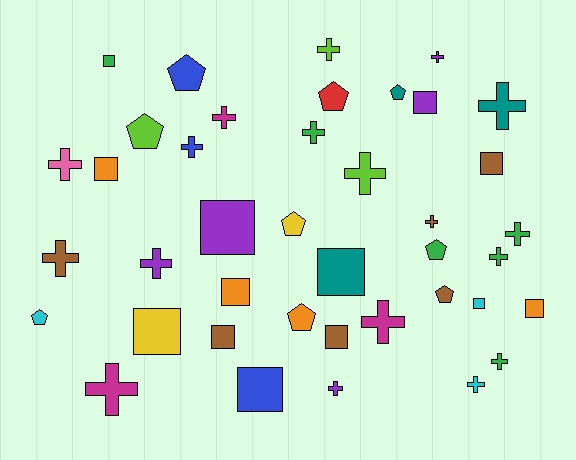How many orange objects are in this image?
There are 4 orange objects.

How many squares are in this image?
There are 13 squares.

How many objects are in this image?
There are 40 objects.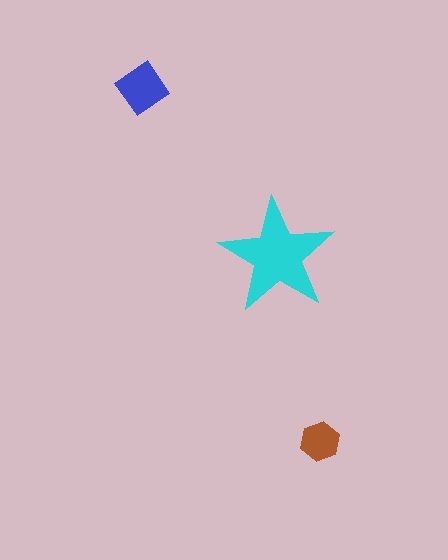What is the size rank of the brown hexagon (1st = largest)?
3rd.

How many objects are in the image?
There are 3 objects in the image.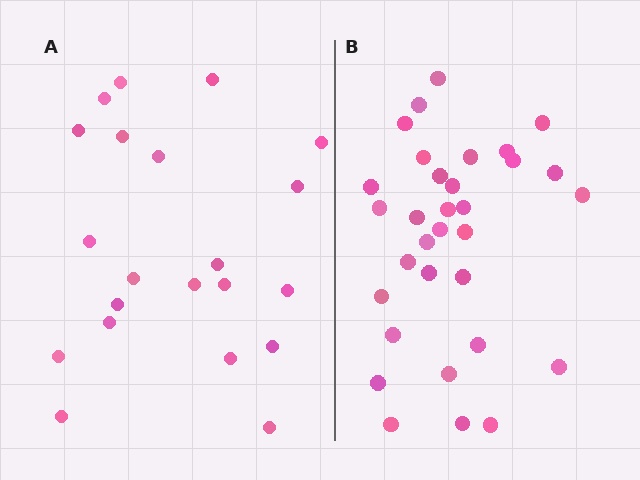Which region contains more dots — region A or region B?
Region B (the right region) has more dots.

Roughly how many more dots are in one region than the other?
Region B has roughly 12 or so more dots than region A.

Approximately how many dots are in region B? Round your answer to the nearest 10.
About 30 dots. (The exact count is 32, which rounds to 30.)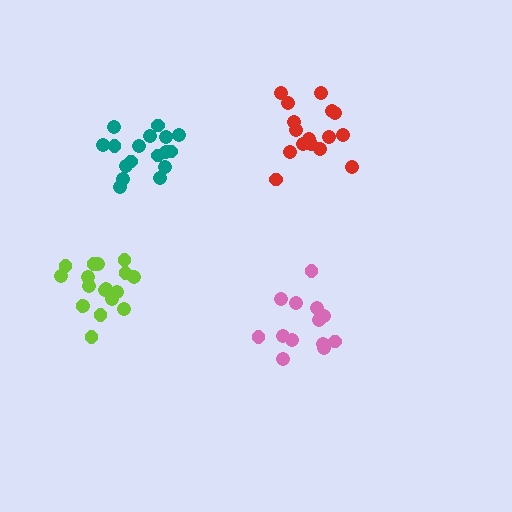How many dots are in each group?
Group 1: 16 dots, Group 2: 14 dots, Group 3: 19 dots, Group 4: 17 dots (66 total).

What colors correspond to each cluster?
The clusters are colored: red, pink, lime, teal.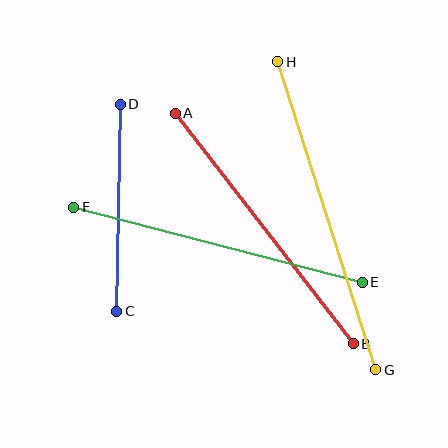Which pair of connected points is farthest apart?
Points G and H are farthest apart.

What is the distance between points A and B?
The distance is approximately 291 pixels.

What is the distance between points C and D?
The distance is approximately 207 pixels.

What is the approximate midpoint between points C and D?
The midpoint is at approximately (118, 208) pixels.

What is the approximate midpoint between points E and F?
The midpoint is at approximately (218, 245) pixels.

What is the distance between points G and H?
The distance is approximately 323 pixels.